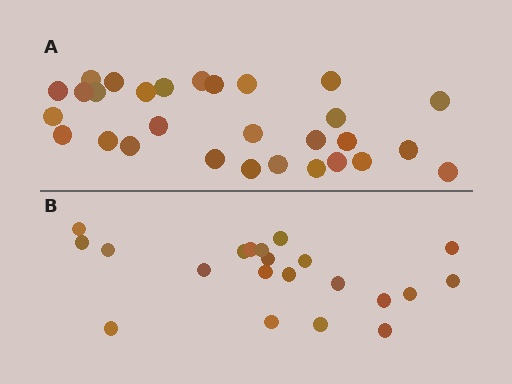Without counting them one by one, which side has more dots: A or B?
Region A (the top region) has more dots.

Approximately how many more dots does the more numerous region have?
Region A has roughly 8 or so more dots than region B.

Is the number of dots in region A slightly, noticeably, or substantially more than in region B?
Region A has noticeably more, but not dramatically so. The ratio is roughly 1.4 to 1.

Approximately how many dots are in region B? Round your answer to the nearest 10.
About 20 dots. (The exact count is 21, which rounds to 20.)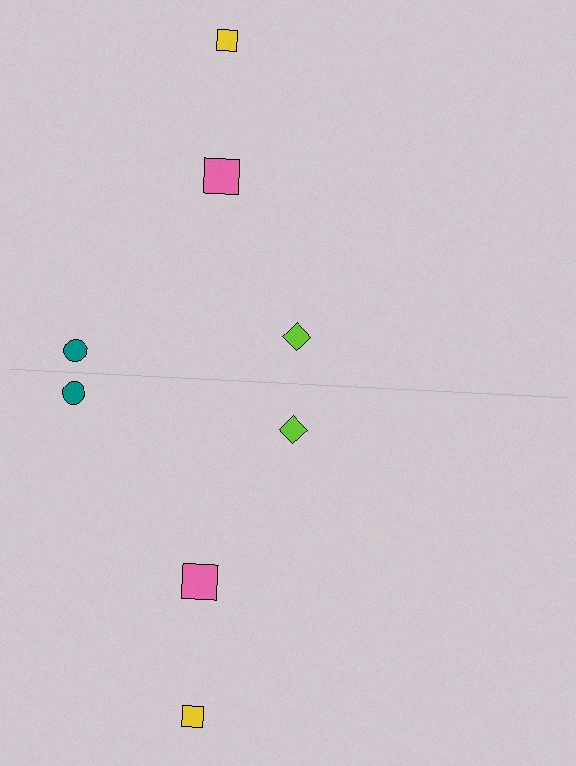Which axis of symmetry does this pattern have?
The pattern has a horizontal axis of symmetry running through the center of the image.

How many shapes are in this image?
There are 8 shapes in this image.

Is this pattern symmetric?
Yes, this pattern has bilateral (reflection) symmetry.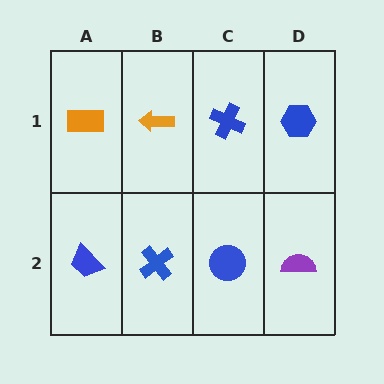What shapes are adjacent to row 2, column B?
An orange arrow (row 1, column B), a blue trapezoid (row 2, column A), a blue circle (row 2, column C).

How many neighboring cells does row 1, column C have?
3.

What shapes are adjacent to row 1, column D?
A purple semicircle (row 2, column D), a blue cross (row 1, column C).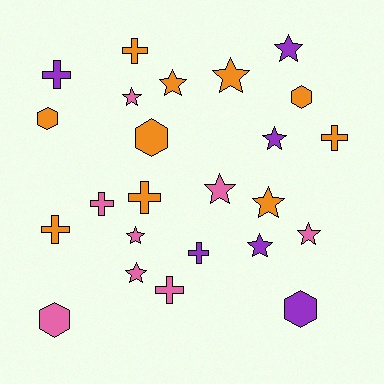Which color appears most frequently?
Orange, with 10 objects.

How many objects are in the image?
There are 24 objects.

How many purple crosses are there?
There are 2 purple crosses.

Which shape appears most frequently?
Star, with 11 objects.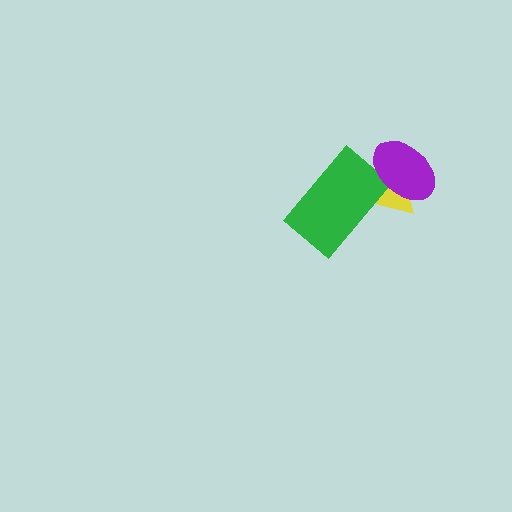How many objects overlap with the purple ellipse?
2 objects overlap with the purple ellipse.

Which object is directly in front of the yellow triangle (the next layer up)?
The green rectangle is directly in front of the yellow triangle.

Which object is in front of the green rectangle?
The purple ellipse is in front of the green rectangle.